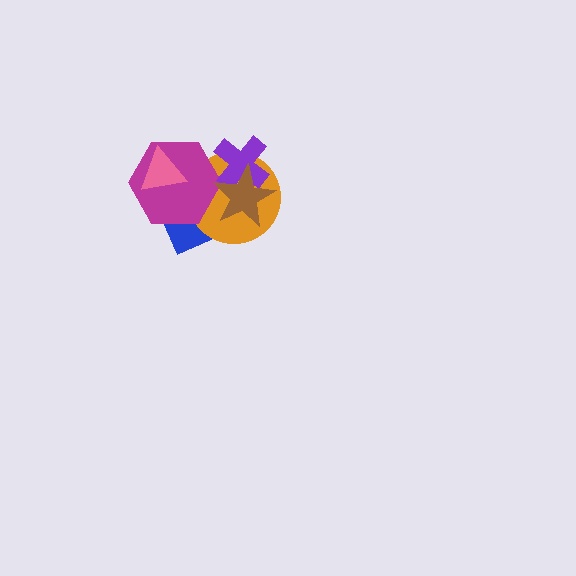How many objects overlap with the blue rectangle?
3 objects overlap with the blue rectangle.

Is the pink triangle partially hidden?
No, no other shape covers it.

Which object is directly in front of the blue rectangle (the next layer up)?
The orange circle is directly in front of the blue rectangle.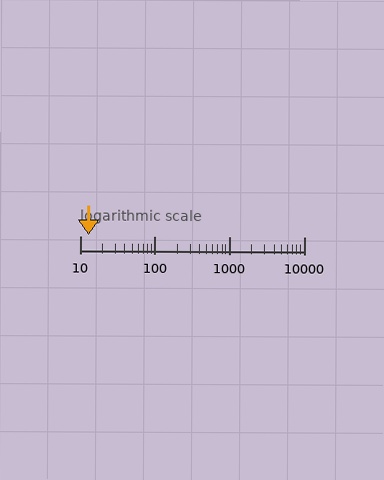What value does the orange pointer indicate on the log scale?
The pointer indicates approximately 13.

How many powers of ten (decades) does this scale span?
The scale spans 3 decades, from 10 to 10000.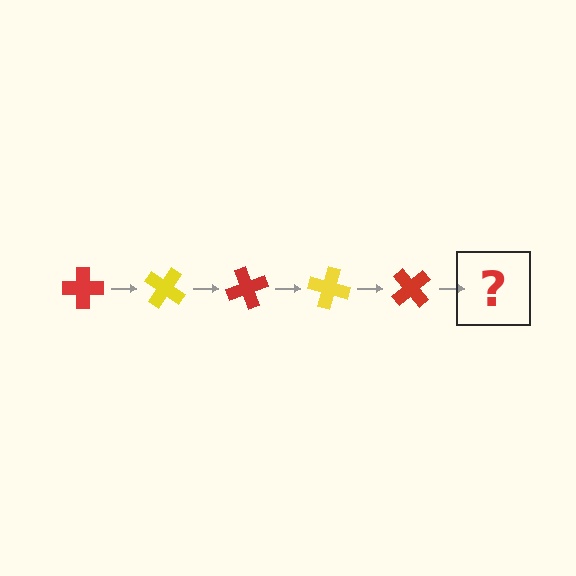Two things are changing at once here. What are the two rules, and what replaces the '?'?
The two rules are that it rotates 35 degrees each step and the color cycles through red and yellow. The '?' should be a yellow cross, rotated 175 degrees from the start.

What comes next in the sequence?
The next element should be a yellow cross, rotated 175 degrees from the start.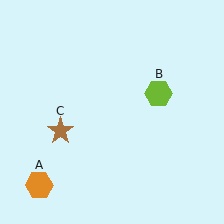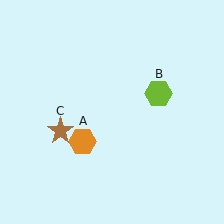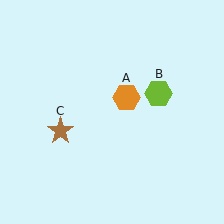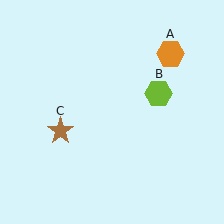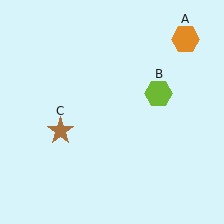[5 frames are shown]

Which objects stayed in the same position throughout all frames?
Lime hexagon (object B) and brown star (object C) remained stationary.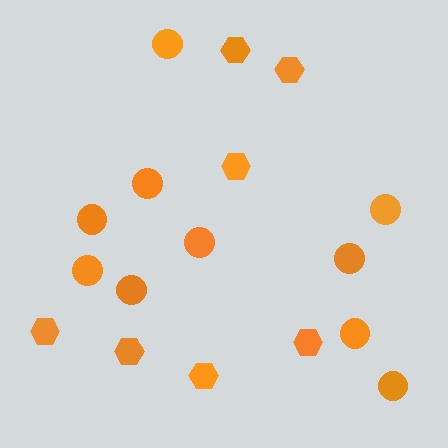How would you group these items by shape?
There are 2 groups: one group of circles (10) and one group of hexagons (7).